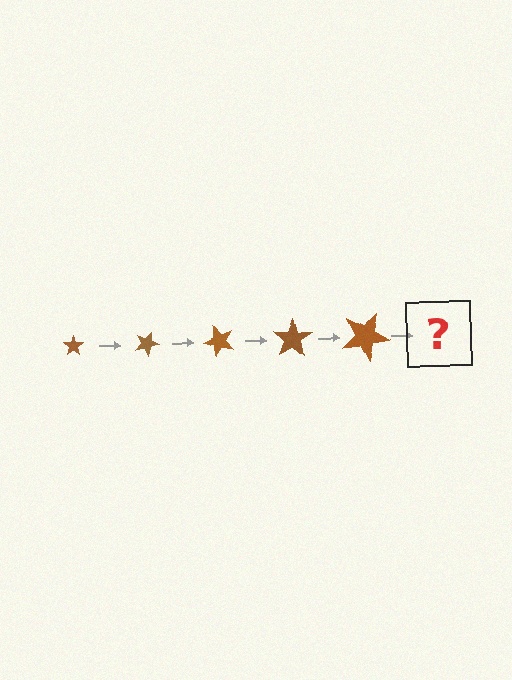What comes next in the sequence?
The next element should be a star, larger than the previous one and rotated 125 degrees from the start.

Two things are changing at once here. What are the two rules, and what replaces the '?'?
The two rules are that the star grows larger each step and it rotates 25 degrees each step. The '?' should be a star, larger than the previous one and rotated 125 degrees from the start.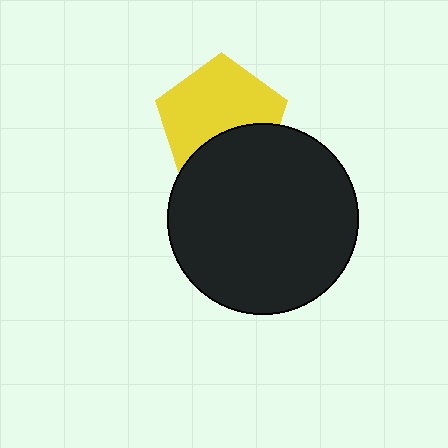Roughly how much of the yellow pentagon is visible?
Most of it is visible (roughly 67%).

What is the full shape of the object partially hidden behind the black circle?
The partially hidden object is a yellow pentagon.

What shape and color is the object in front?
The object in front is a black circle.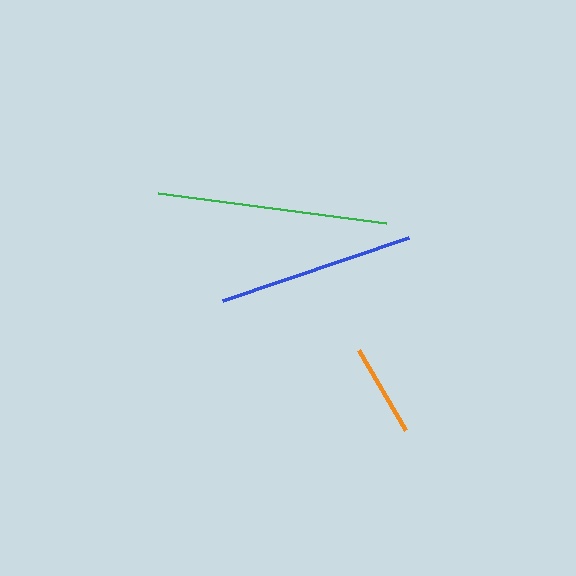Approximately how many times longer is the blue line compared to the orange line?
The blue line is approximately 2.1 times the length of the orange line.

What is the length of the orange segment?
The orange segment is approximately 93 pixels long.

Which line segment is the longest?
The green line is the longest at approximately 230 pixels.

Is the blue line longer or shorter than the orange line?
The blue line is longer than the orange line.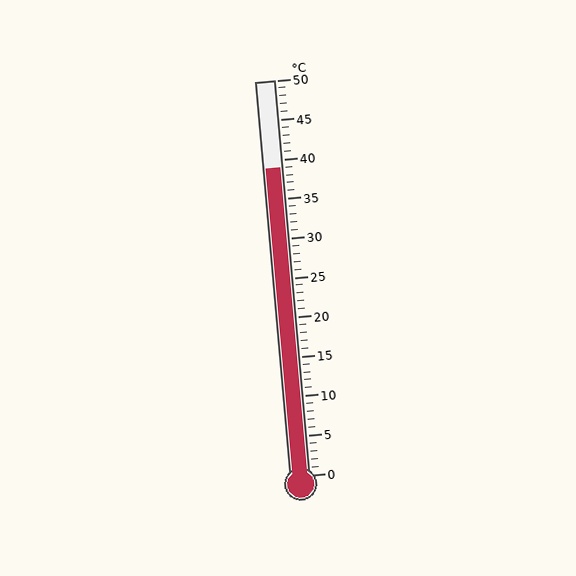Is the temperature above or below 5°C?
The temperature is above 5°C.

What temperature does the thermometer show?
The thermometer shows approximately 39°C.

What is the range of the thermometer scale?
The thermometer scale ranges from 0°C to 50°C.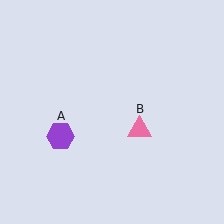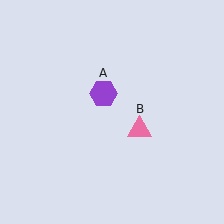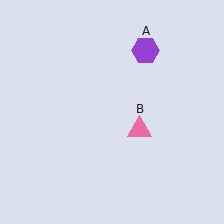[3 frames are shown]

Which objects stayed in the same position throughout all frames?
Pink triangle (object B) remained stationary.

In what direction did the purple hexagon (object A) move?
The purple hexagon (object A) moved up and to the right.